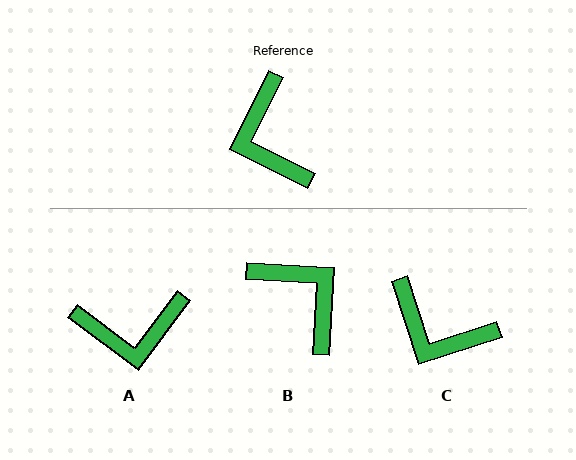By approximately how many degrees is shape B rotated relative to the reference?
Approximately 157 degrees clockwise.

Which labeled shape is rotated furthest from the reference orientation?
B, about 157 degrees away.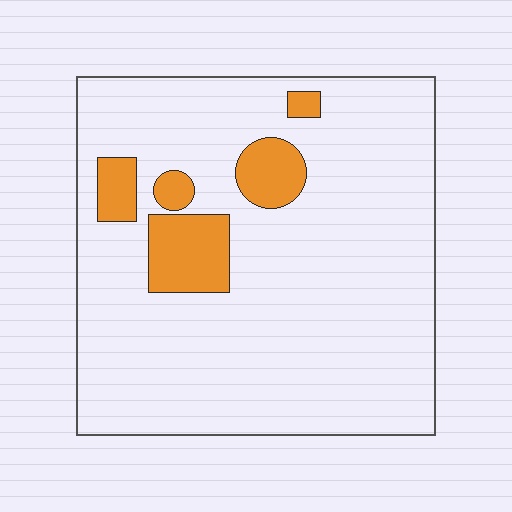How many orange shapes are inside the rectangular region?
5.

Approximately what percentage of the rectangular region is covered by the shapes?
Approximately 10%.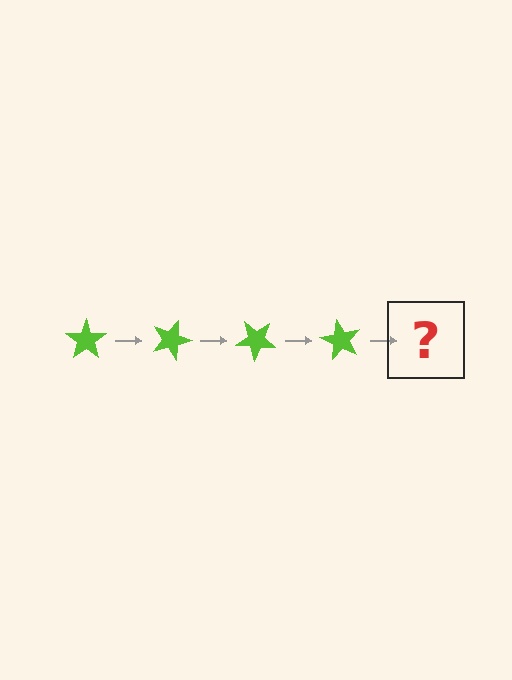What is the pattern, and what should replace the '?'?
The pattern is that the star rotates 20 degrees each step. The '?' should be a lime star rotated 80 degrees.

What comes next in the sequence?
The next element should be a lime star rotated 80 degrees.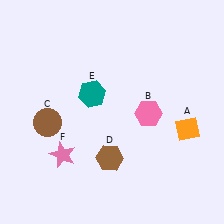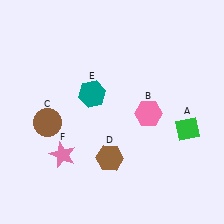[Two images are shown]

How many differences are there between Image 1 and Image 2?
There is 1 difference between the two images.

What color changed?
The diamond (A) changed from orange in Image 1 to green in Image 2.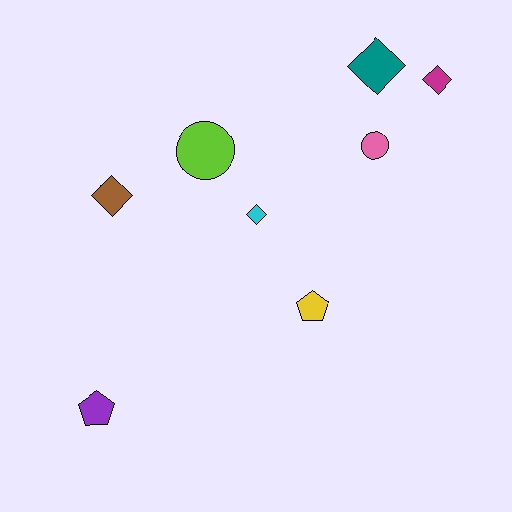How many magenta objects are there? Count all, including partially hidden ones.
There is 1 magenta object.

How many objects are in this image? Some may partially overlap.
There are 8 objects.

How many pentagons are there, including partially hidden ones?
There are 2 pentagons.